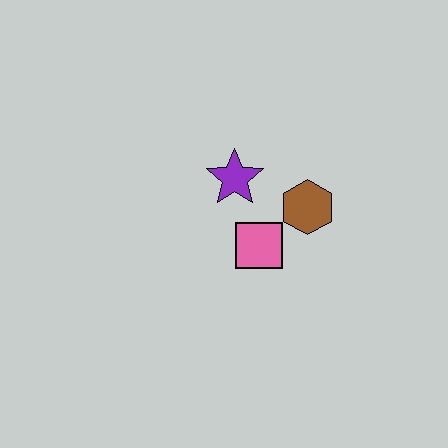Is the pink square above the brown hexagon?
No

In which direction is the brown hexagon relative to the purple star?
The brown hexagon is to the right of the purple star.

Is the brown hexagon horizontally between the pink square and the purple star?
No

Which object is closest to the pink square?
The brown hexagon is closest to the pink square.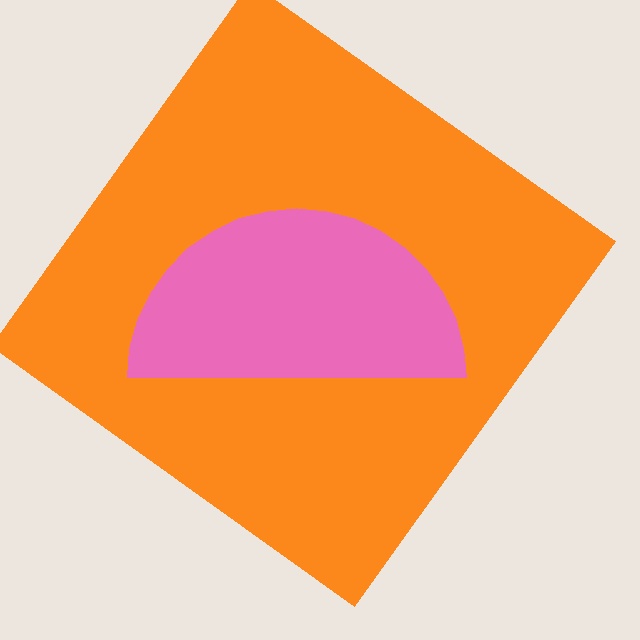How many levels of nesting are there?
2.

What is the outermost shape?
The orange diamond.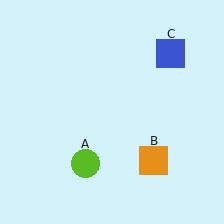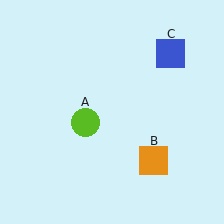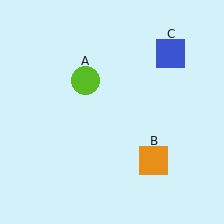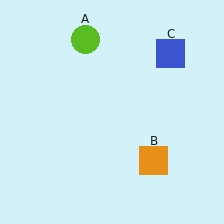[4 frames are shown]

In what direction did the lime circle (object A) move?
The lime circle (object A) moved up.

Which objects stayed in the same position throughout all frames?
Orange square (object B) and blue square (object C) remained stationary.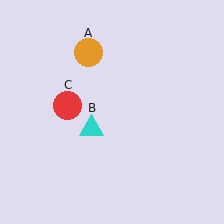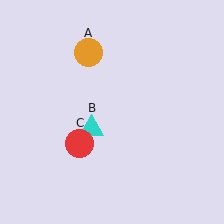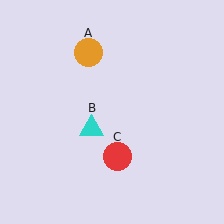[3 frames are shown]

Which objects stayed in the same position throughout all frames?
Orange circle (object A) and cyan triangle (object B) remained stationary.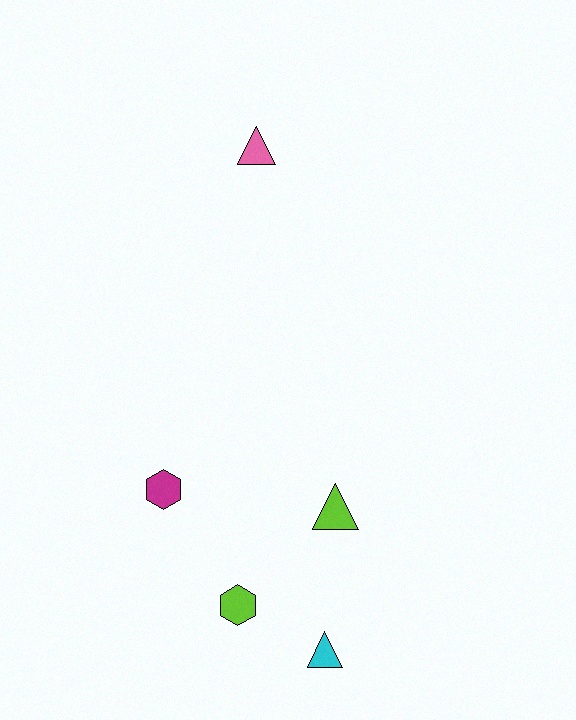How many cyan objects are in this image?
There is 1 cyan object.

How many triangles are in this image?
There are 3 triangles.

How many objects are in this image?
There are 5 objects.